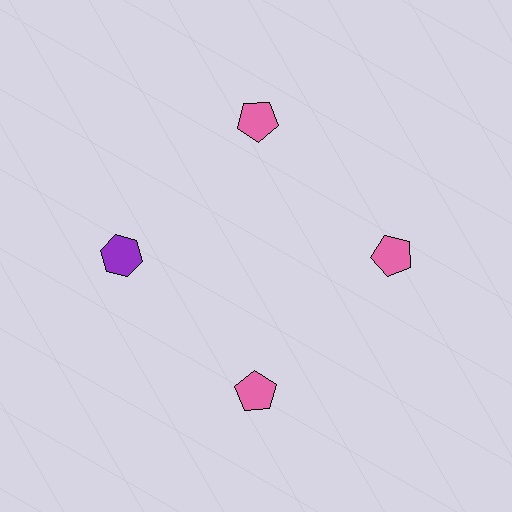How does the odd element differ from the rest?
It differs in both color (purple instead of pink) and shape (hexagon instead of pentagon).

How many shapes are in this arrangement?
There are 4 shapes arranged in a ring pattern.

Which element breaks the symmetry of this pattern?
The purple hexagon at roughly the 9 o'clock position breaks the symmetry. All other shapes are pink pentagons.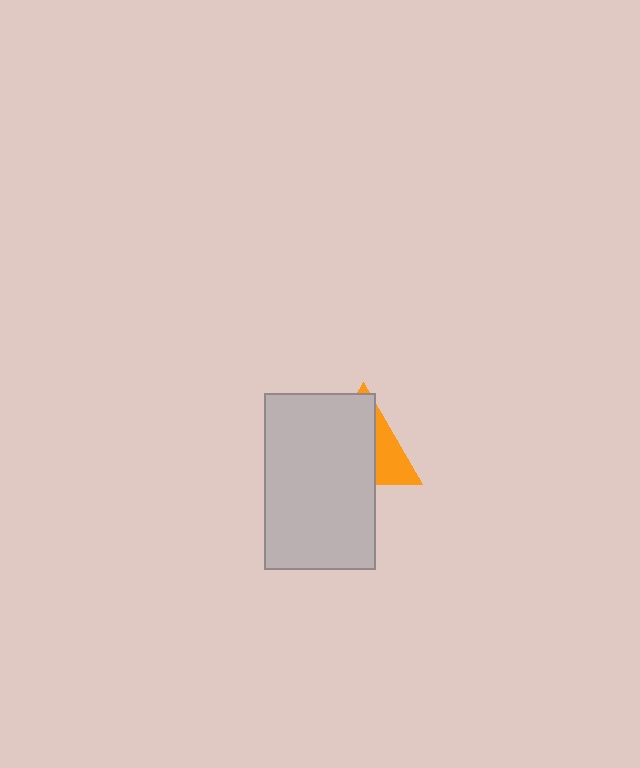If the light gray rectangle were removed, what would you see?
You would see the complete orange triangle.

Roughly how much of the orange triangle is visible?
A small part of it is visible (roughly 33%).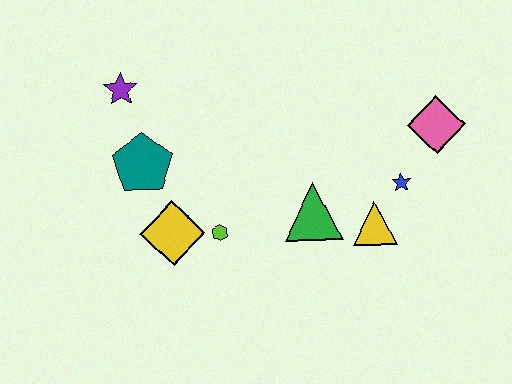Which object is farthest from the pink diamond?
The purple star is farthest from the pink diamond.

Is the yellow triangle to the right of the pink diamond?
No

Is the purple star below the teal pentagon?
No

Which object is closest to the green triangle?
The yellow triangle is closest to the green triangle.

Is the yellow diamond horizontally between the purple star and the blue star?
Yes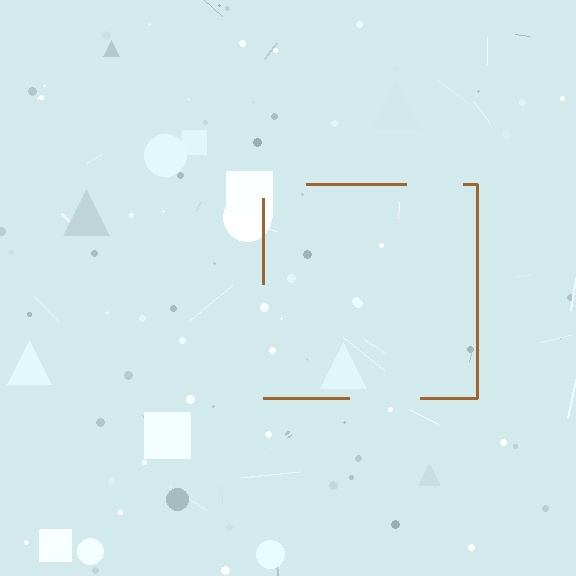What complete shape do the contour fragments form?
The contour fragments form a square.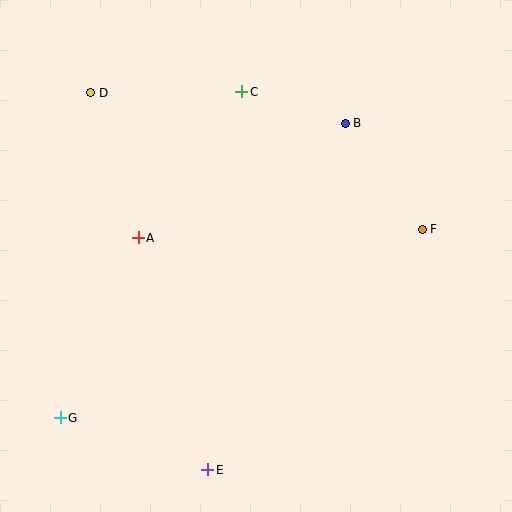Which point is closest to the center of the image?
Point A at (138, 238) is closest to the center.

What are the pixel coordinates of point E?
Point E is at (208, 470).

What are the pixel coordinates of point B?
Point B is at (345, 123).